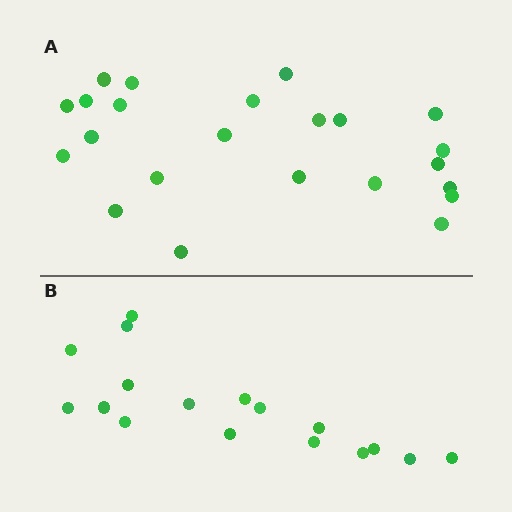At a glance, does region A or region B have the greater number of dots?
Region A (the top region) has more dots.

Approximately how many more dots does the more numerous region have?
Region A has about 6 more dots than region B.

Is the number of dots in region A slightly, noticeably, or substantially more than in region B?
Region A has noticeably more, but not dramatically so. The ratio is roughly 1.4 to 1.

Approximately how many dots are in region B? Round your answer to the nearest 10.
About 20 dots. (The exact count is 17, which rounds to 20.)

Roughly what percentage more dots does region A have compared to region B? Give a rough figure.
About 35% more.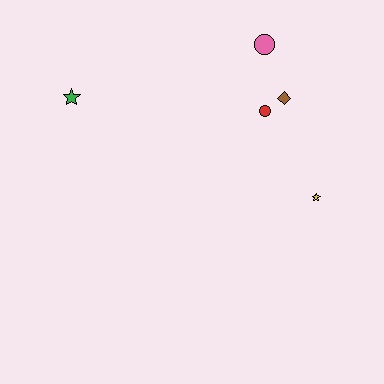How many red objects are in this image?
There is 1 red object.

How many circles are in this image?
There are 2 circles.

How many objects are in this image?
There are 5 objects.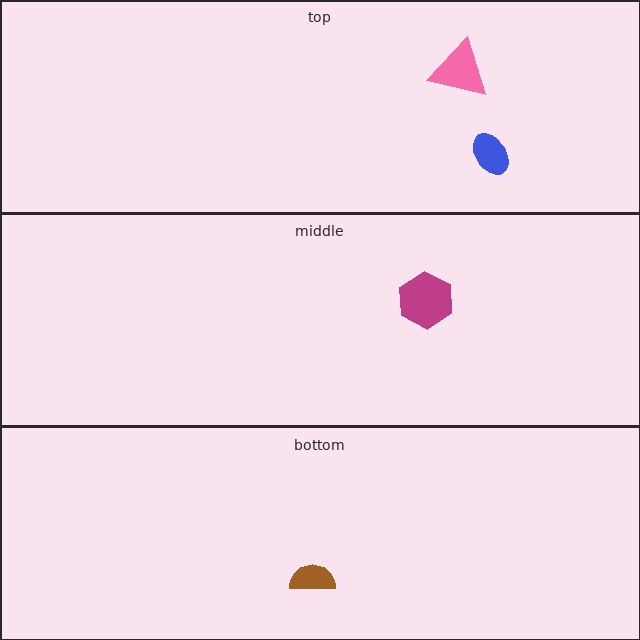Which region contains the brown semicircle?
The bottom region.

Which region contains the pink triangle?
The top region.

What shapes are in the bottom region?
The brown semicircle.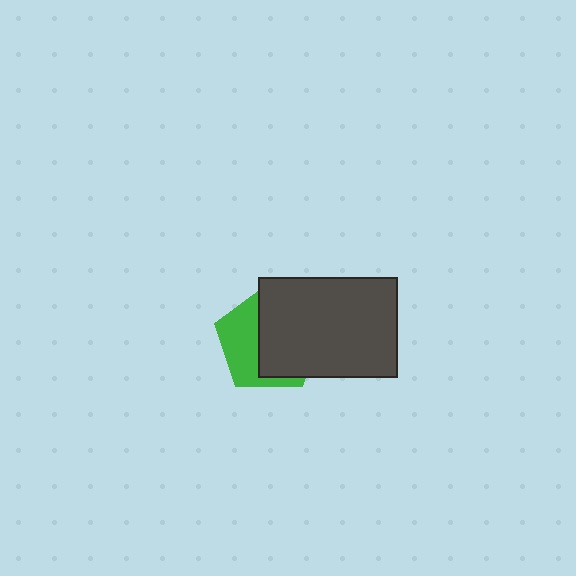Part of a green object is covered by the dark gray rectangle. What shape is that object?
It is a pentagon.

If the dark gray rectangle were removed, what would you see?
You would see the complete green pentagon.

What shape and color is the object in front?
The object in front is a dark gray rectangle.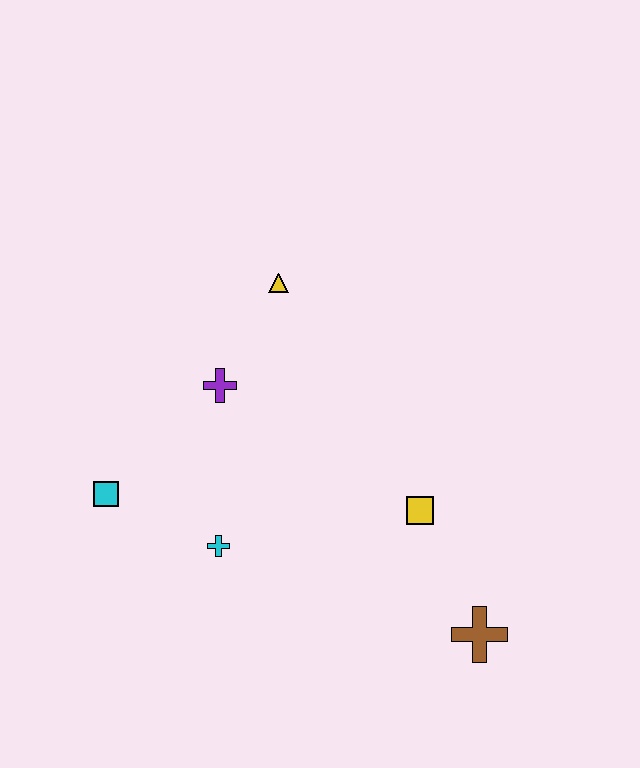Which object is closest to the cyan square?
The cyan cross is closest to the cyan square.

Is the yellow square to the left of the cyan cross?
No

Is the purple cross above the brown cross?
Yes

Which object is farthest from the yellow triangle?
The brown cross is farthest from the yellow triangle.